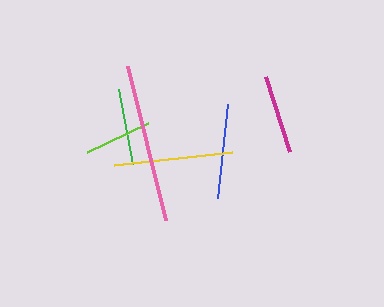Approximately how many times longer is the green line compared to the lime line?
The green line is approximately 1.1 times the length of the lime line.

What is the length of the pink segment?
The pink segment is approximately 158 pixels long.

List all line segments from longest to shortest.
From longest to shortest: pink, yellow, blue, magenta, green, lime.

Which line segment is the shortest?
The lime line is the shortest at approximately 68 pixels.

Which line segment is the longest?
The pink line is the longest at approximately 158 pixels.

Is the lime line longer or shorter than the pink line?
The pink line is longer than the lime line.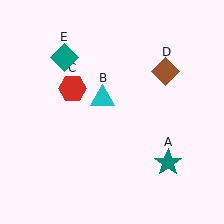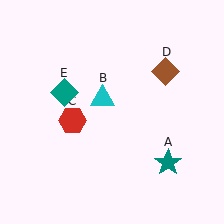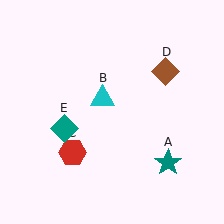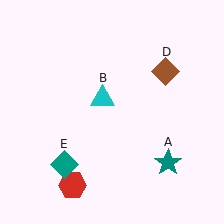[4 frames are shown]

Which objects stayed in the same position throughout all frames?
Teal star (object A) and cyan triangle (object B) and brown diamond (object D) remained stationary.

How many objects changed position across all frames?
2 objects changed position: red hexagon (object C), teal diamond (object E).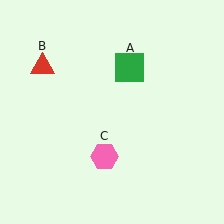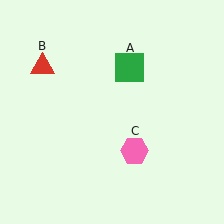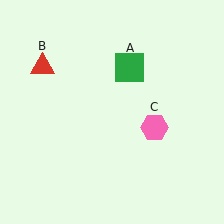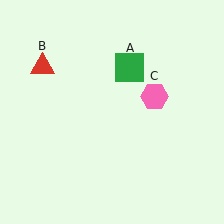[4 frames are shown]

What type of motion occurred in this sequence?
The pink hexagon (object C) rotated counterclockwise around the center of the scene.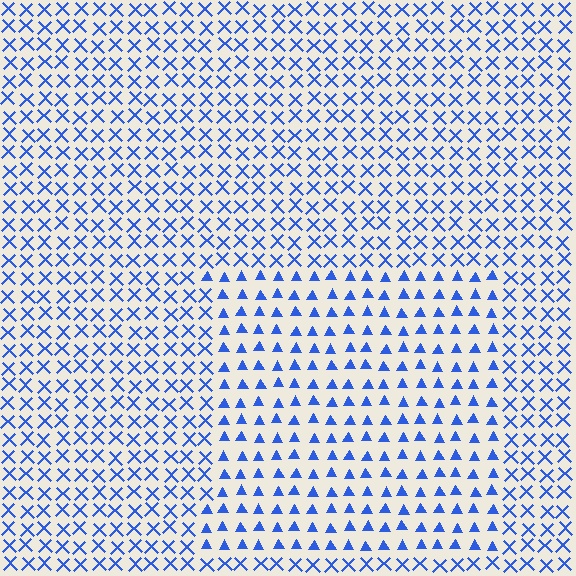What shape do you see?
I see a rectangle.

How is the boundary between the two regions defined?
The boundary is defined by a change in element shape: triangles inside vs. X marks outside. All elements share the same color and spacing.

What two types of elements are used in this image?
The image uses triangles inside the rectangle region and X marks outside it.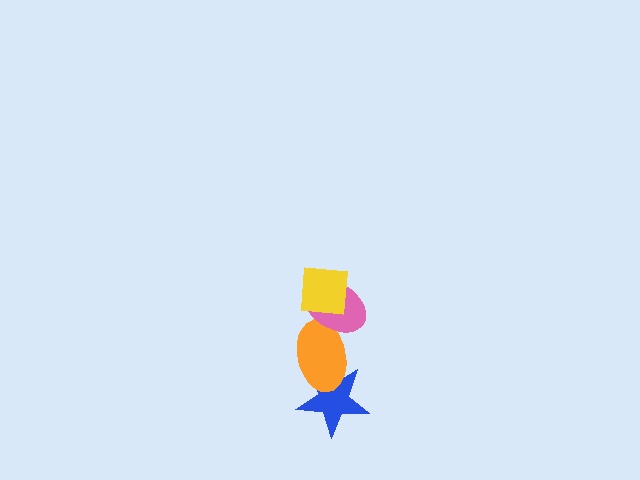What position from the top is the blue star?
The blue star is 4th from the top.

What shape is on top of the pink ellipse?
The yellow square is on top of the pink ellipse.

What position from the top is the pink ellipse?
The pink ellipse is 2nd from the top.